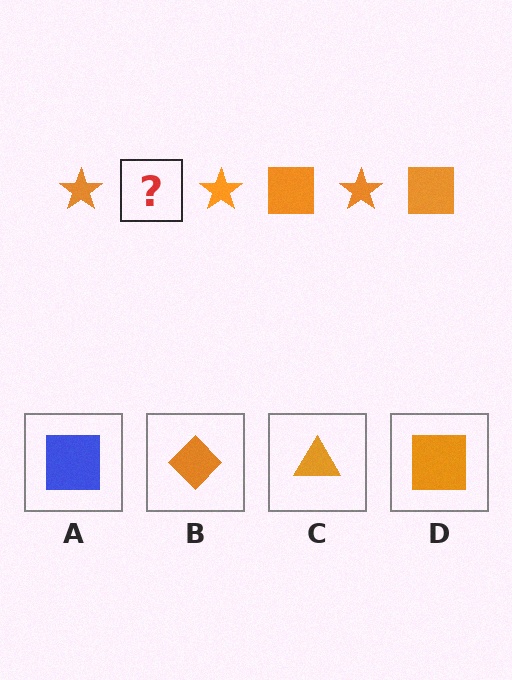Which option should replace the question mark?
Option D.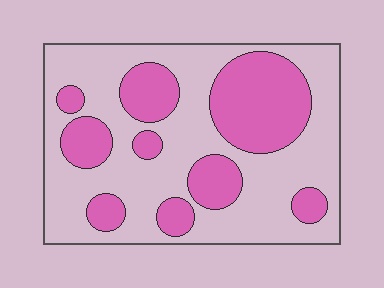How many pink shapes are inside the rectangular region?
9.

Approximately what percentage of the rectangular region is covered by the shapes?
Approximately 35%.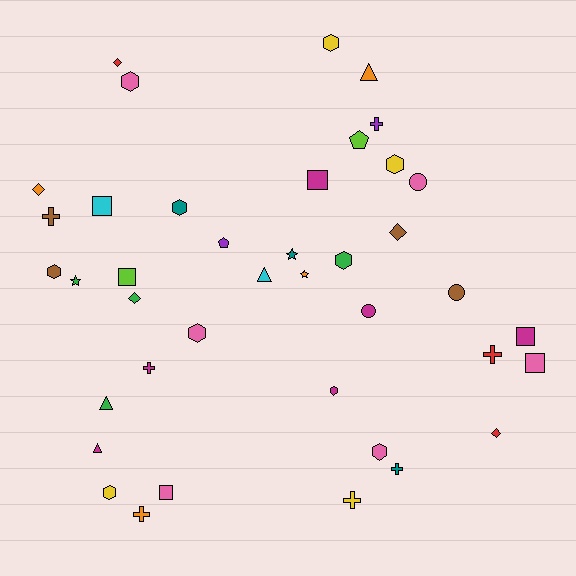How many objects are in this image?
There are 40 objects.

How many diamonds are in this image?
There are 5 diamonds.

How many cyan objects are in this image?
There are 2 cyan objects.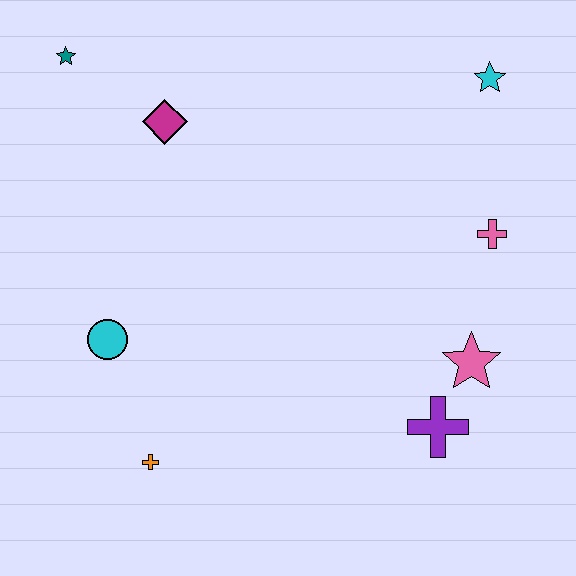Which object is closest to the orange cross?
The cyan circle is closest to the orange cross.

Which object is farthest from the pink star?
The teal star is farthest from the pink star.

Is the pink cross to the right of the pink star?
Yes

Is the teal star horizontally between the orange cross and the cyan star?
No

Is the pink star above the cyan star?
No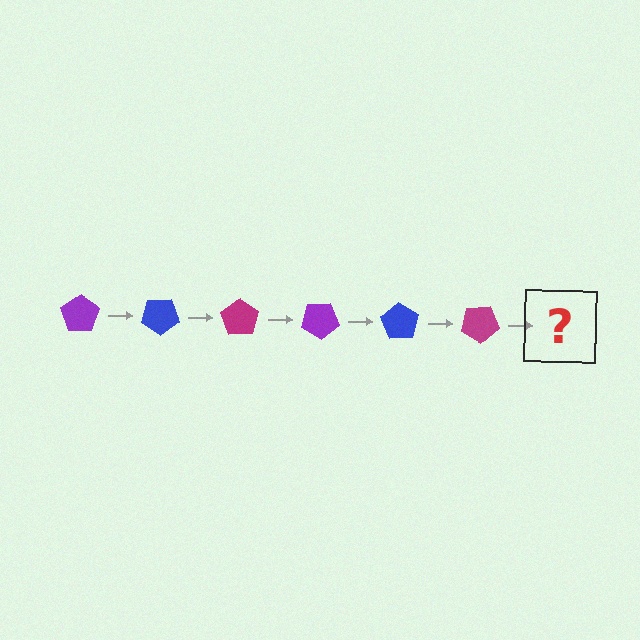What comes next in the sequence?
The next element should be a purple pentagon, rotated 210 degrees from the start.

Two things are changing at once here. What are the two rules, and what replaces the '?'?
The two rules are that it rotates 35 degrees each step and the color cycles through purple, blue, and magenta. The '?' should be a purple pentagon, rotated 210 degrees from the start.